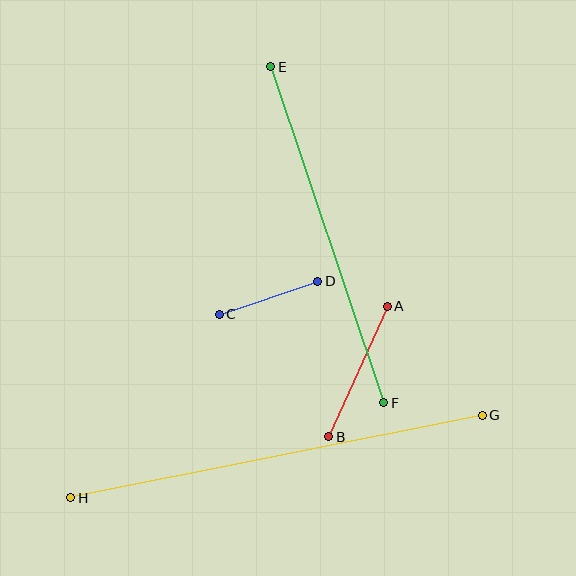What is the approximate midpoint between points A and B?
The midpoint is at approximately (358, 371) pixels.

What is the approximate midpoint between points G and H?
The midpoint is at approximately (276, 457) pixels.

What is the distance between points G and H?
The distance is approximately 420 pixels.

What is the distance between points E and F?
The distance is approximately 355 pixels.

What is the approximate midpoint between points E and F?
The midpoint is at approximately (327, 235) pixels.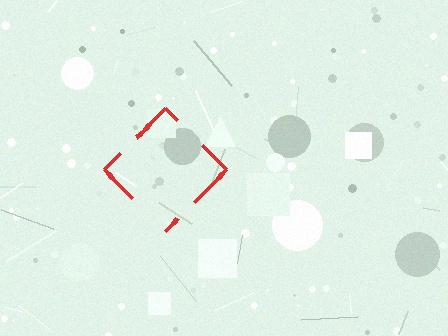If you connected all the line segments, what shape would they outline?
They would outline a diamond.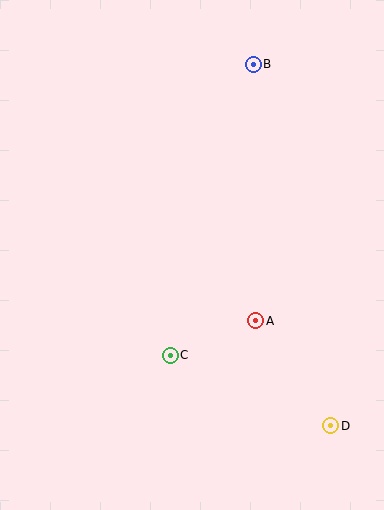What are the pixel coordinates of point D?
Point D is at (331, 426).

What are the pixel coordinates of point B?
Point B is at (253, 64).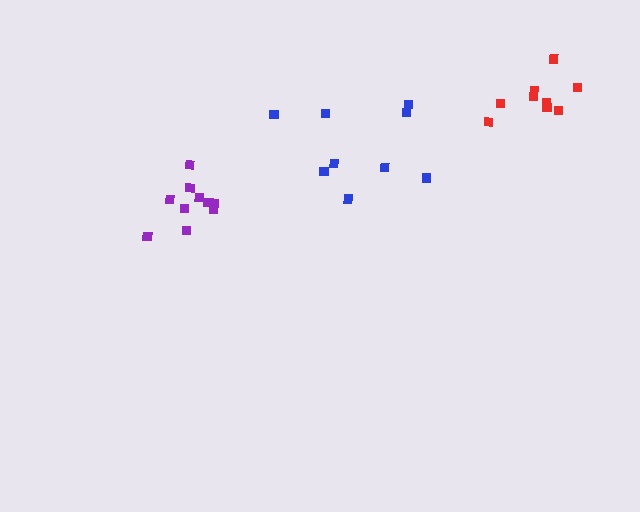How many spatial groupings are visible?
There are 3 spatial groupings.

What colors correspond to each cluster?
The clusters are colored: blue, red, purple.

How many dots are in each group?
Group 1: 9 dots, Group 2: 9 dots, Group 3: 10 dots (28 total).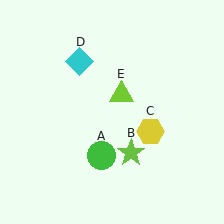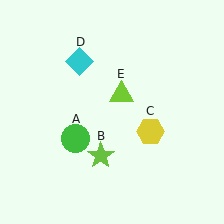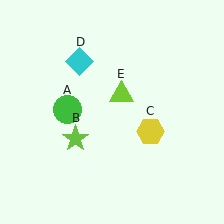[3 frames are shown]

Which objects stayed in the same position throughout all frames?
Yellow hexagon (object C) and cyan diamond (object D) and lime triangle (object E) remained stationary.